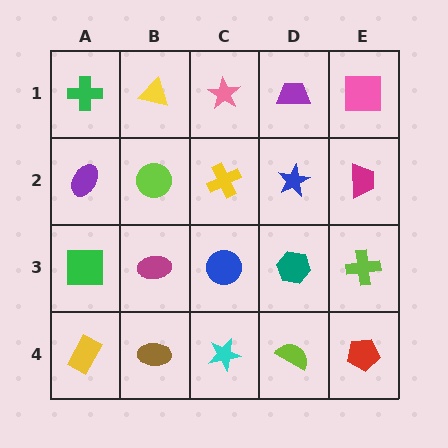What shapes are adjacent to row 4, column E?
A lime cross (row 3, column E), a lime semicircle (row 4, column D).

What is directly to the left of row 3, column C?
A magenta ellipse.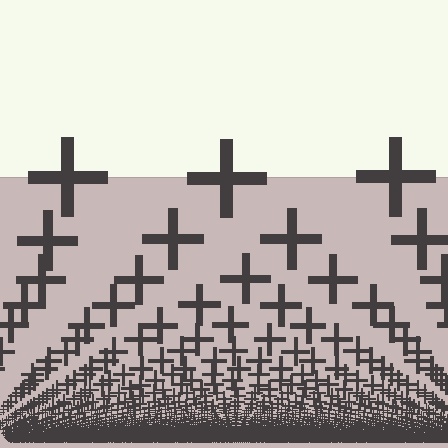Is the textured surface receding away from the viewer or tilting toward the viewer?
The surface appears to tilt toward the viewer. Texture elements get larger and sparser toward the top.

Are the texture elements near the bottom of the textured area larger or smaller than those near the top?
Smaller. The gradient is inverted — elements near the bottom are smaller and denser.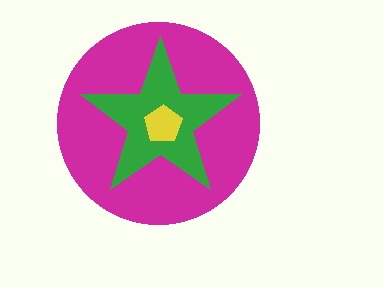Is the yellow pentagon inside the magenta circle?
Yes.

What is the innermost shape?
The yellow pentagon.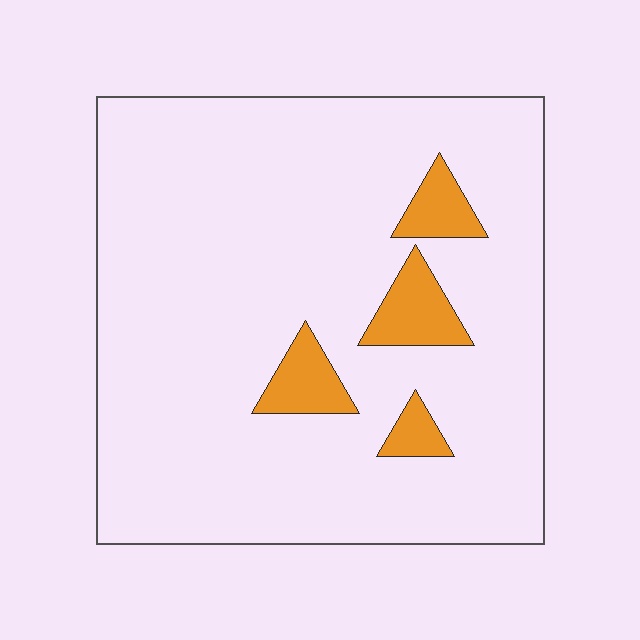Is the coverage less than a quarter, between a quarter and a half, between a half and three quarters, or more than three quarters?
Less than a quarter.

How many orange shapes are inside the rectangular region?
4.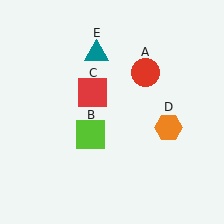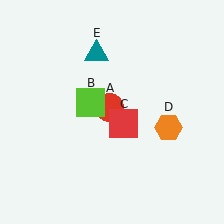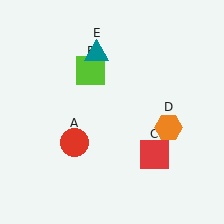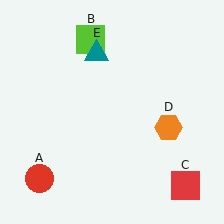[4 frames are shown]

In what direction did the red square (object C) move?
The red square (object C) moved down and to the right.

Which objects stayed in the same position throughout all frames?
Orange hexagon (object D) and teal triangle (object E) remained stationary.